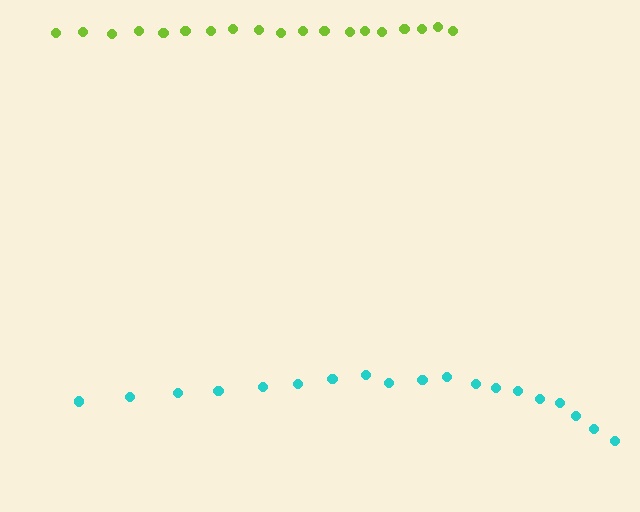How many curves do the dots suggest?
There are 2 distinct paths.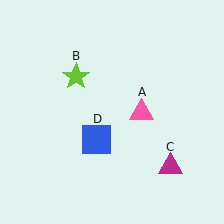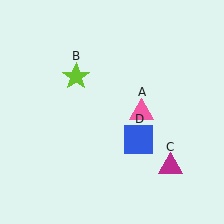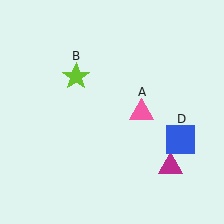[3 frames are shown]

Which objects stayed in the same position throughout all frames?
Pink triangle (object A) and lime star (object B) and magenta triangle (object C) remained stationary.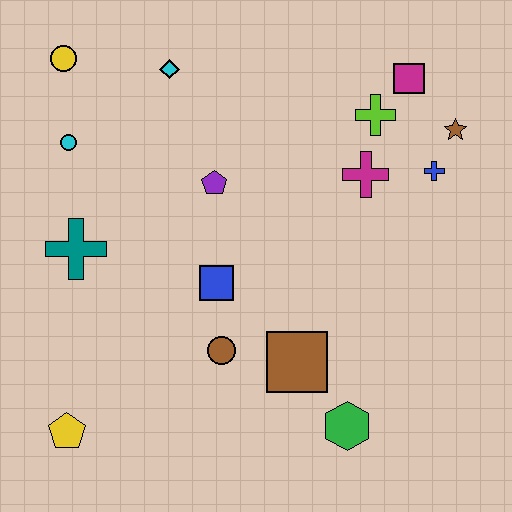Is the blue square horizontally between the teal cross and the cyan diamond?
No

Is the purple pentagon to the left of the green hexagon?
Yes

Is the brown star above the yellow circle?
No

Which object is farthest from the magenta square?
The yellow pentagon is farthest from the magenta square.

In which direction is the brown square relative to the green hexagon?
The brown square is above the green hexagon.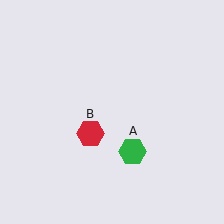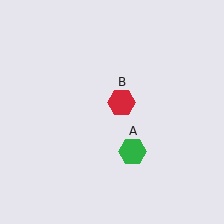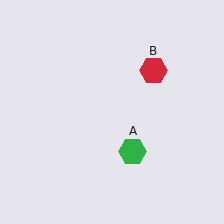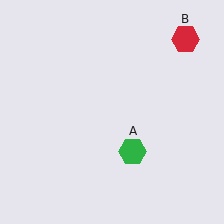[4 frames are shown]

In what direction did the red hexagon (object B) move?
The red hexagon (object B) moved up and to the right.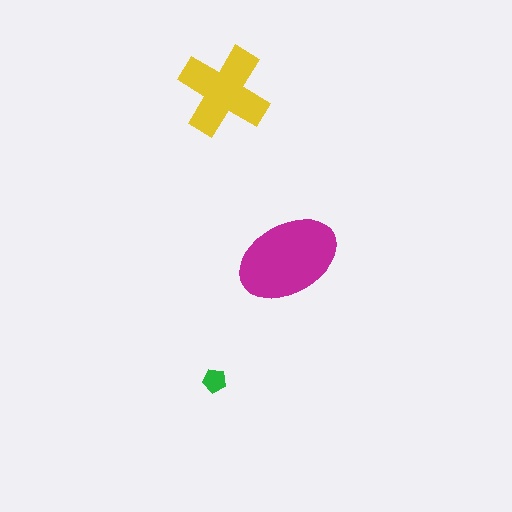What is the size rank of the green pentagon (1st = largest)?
3rd.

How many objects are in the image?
There are 3 objects in the image.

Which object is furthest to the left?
The green pentagon is leftmost.